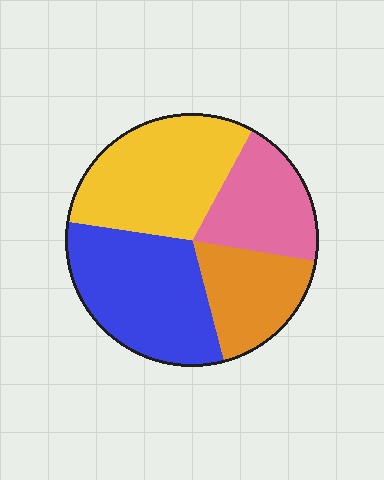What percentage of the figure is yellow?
Yellow covers 31% of the figure.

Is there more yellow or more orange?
Yellow.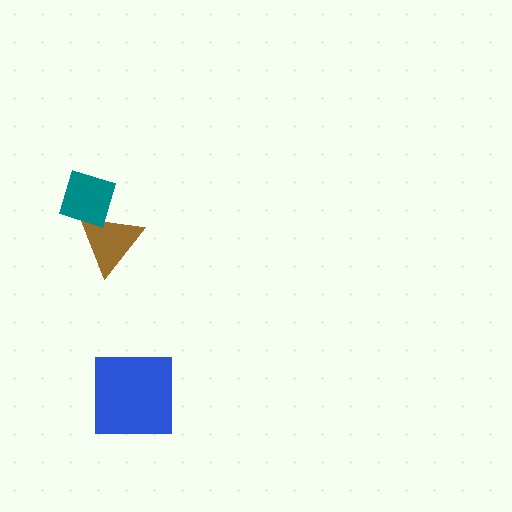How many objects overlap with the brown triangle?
1 object overlaps with the brown triangle.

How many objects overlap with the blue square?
0 objects overlap with the blue square.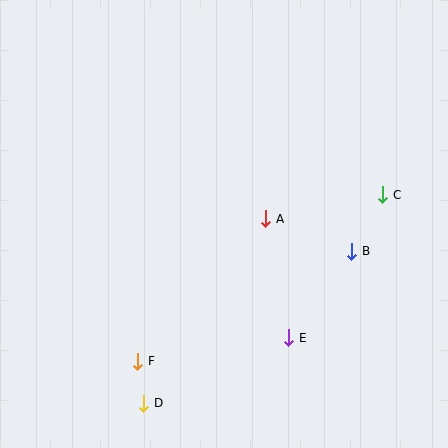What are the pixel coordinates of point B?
Point B is at (352, 251).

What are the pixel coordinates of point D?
Point D is at (144, 403).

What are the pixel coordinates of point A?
Point A is at (266, 219).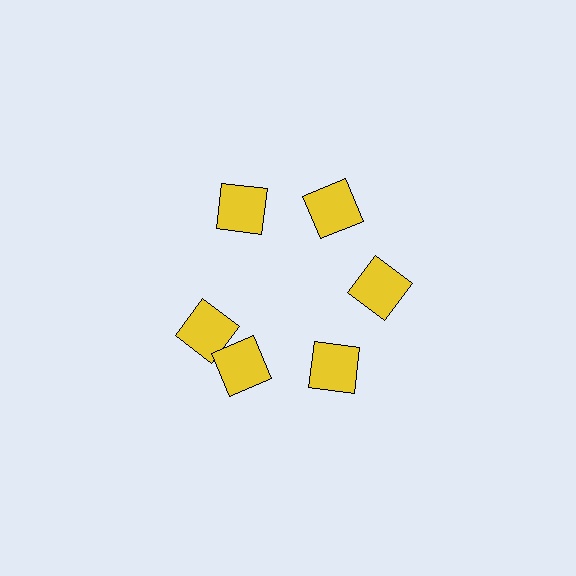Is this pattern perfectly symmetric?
No. The 6 yellow squares are arranged in a ring, but one element near the 9 o'clock position is rotated out of alignment along the ring, breaking the 6-fold rotational symmetry.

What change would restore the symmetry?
The symmetry would be restored by rotating it back into even spacing with its neighbors so that all 6 squares sit at equal angles and equal distance from the center.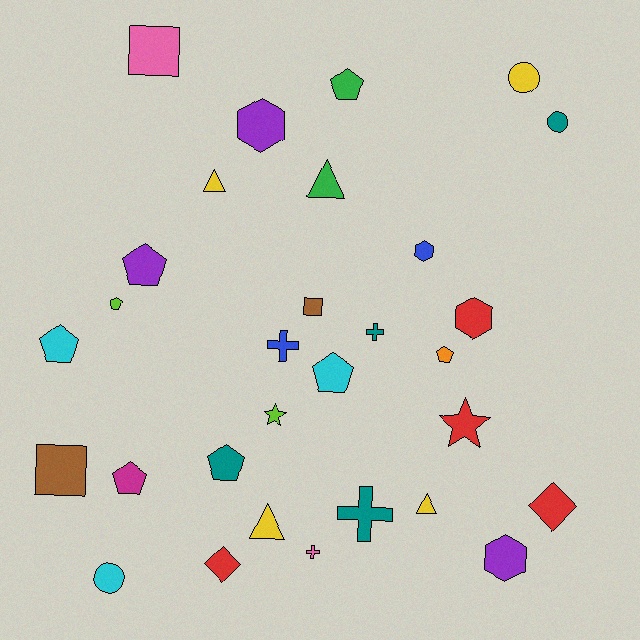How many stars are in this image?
There are 2 stars.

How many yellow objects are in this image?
There are 4 yellow objects.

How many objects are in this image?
There are 30 objects.